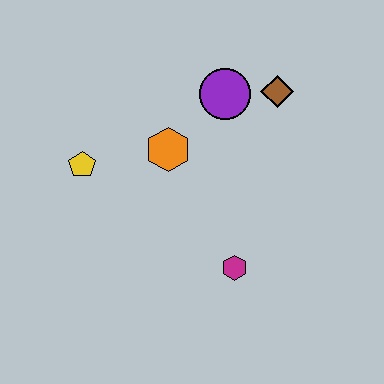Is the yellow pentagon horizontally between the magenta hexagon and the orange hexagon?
No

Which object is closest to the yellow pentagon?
The orange hexagon is closest to the yellow pentagon.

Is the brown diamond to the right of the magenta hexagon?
Yes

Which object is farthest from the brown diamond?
The yellow pentagon is farthest from the brown diamond.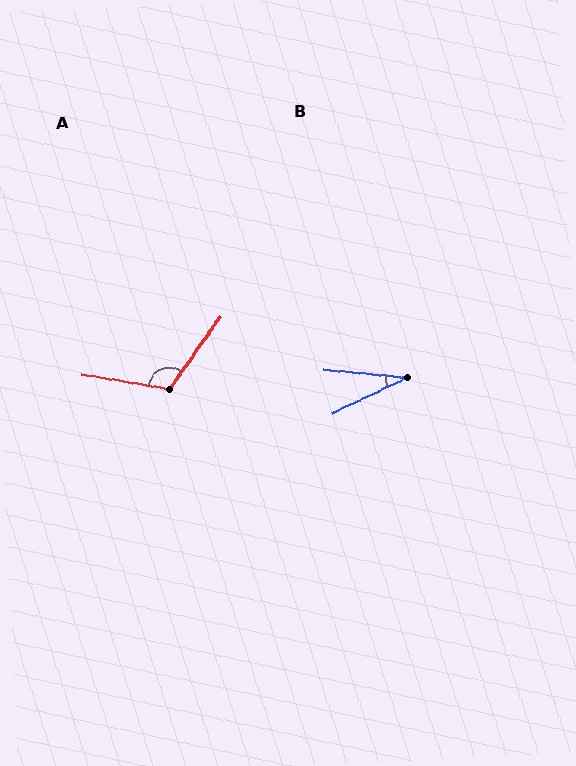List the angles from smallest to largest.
B (32°), A (116°).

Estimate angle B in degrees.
Approximately 32 degrees.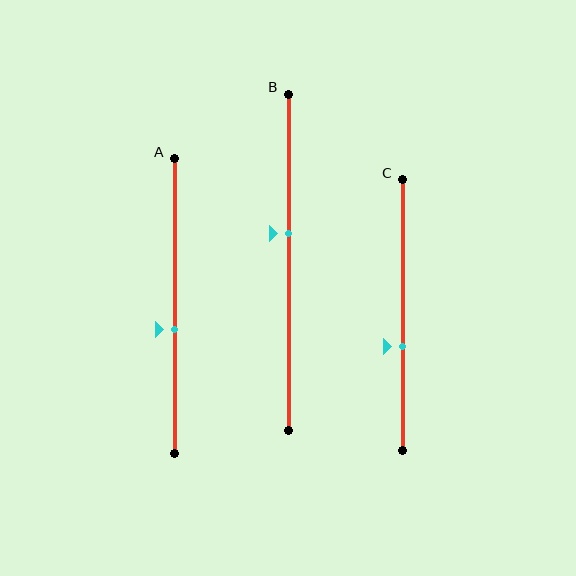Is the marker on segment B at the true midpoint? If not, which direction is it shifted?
No, the marker on segment B is shifted upward by about 9% of the segment length.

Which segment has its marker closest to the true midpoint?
Segment A has its marker closest to the true midpoint.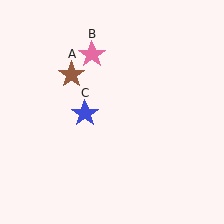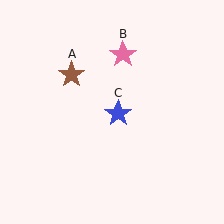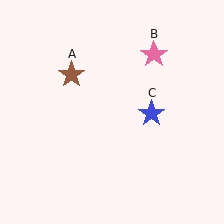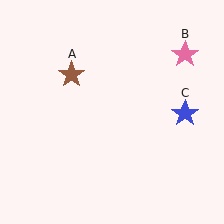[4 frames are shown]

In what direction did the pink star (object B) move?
The pink star (object B) moved right.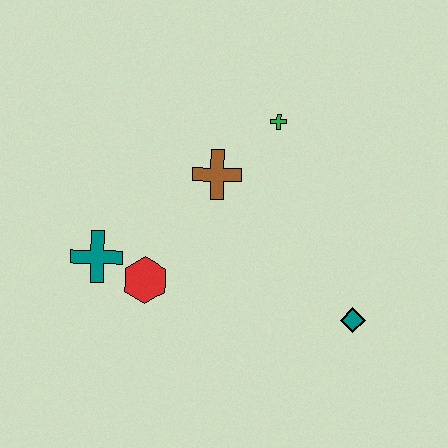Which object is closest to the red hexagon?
The teal cross is closest to the red hexagon.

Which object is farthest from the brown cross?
The teal diamond is farthest from the brown cross.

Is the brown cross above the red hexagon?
Yes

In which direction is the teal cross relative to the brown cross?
The teal cross is to the left of the brown cross.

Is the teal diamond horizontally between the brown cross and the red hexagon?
No